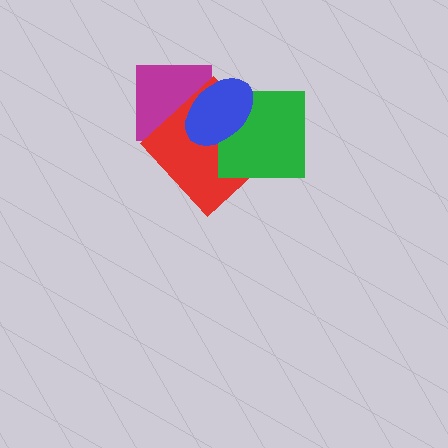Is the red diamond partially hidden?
Yes, it is partially covered by another shape.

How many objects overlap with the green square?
2 objects overlap with the green square.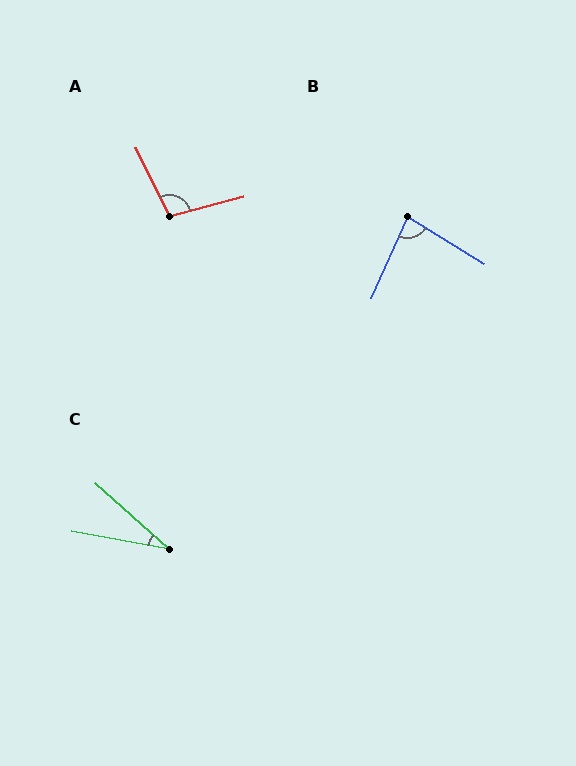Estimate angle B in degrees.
Approximately 82 degrees.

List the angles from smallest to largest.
C (32°), B (82°), A (101°).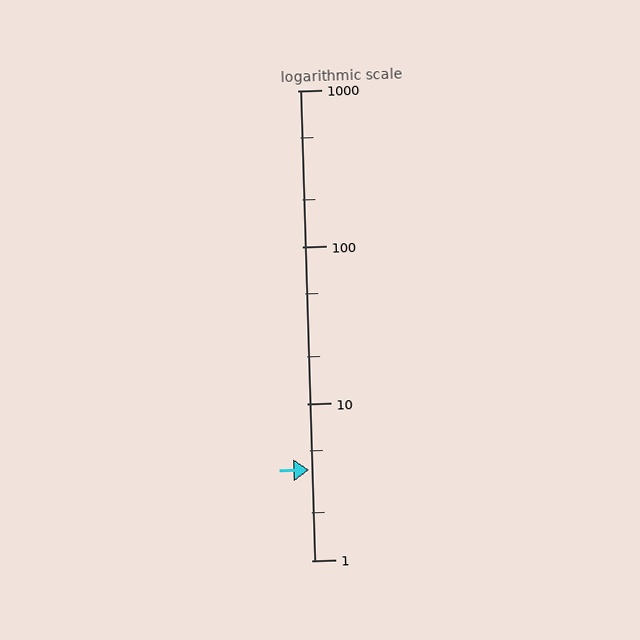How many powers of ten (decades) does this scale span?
The scale spans 3 decades, from 1 to 1000.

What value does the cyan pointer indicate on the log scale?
The pointer indicates approximately 3.8.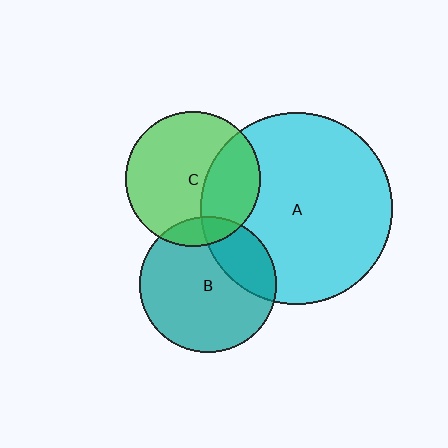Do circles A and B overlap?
Yes.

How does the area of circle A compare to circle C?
Approximately 2.0 times.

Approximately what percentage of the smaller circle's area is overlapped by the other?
Approximately 25%.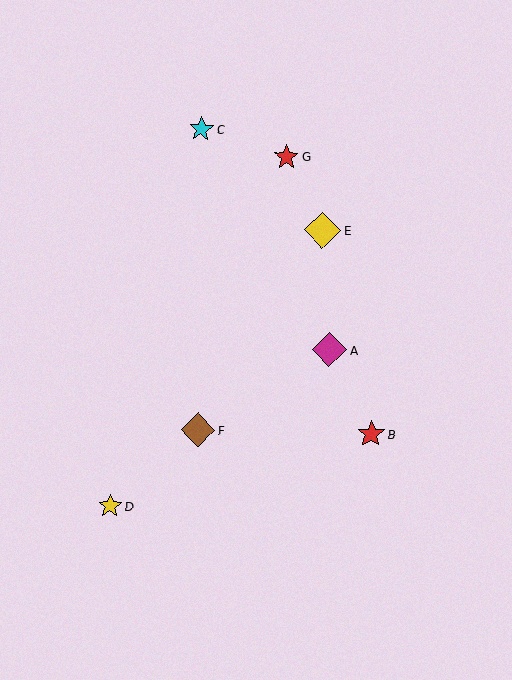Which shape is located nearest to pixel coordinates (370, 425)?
The red star (labeled B) at (371, 434) is nearest to that location.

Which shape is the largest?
The yellow diamond (labeled E) is the largest.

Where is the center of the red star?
The center of the red star is at (371, 434).